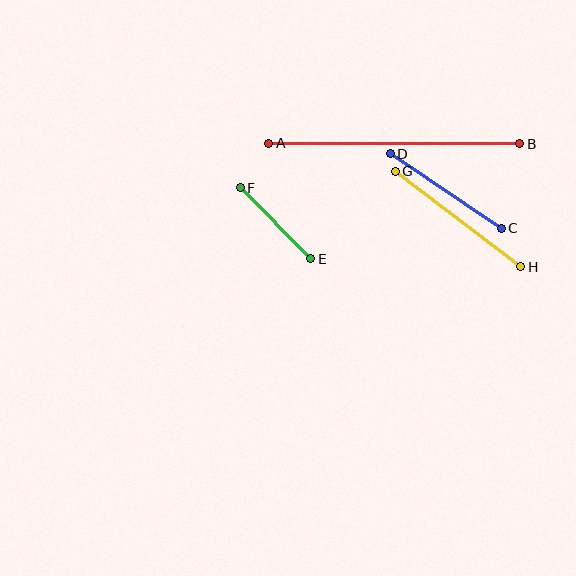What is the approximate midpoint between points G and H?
The midpoint is at approximately (458, 219) pixels.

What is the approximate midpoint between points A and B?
The midpoint is at approximately (394, 144) pixels.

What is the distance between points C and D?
The distance is approximately 134 pixels.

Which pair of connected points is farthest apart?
Points A and B are farthest apart.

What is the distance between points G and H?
The distance is approximately 157 pixels.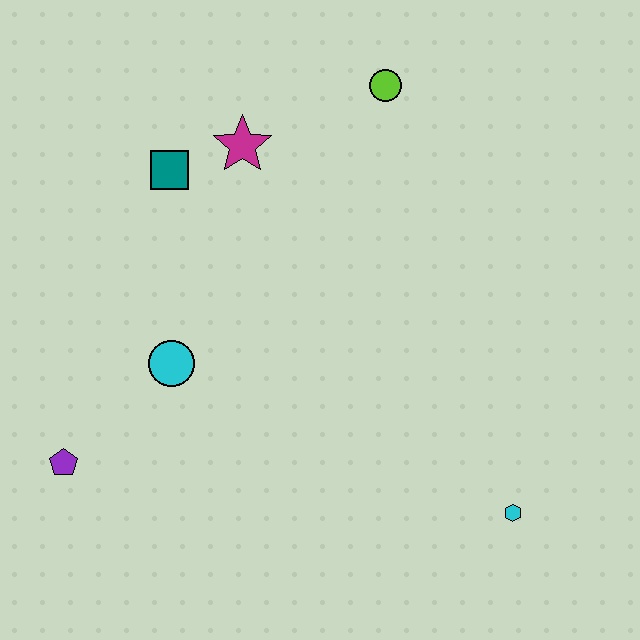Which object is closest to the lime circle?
The magenta star is closest to the lime circle.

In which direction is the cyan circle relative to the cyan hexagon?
The cyan circle is to the left of the cyan hexagon.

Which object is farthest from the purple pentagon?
The lime circle is farthest from the purple pentagon.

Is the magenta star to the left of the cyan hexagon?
Yes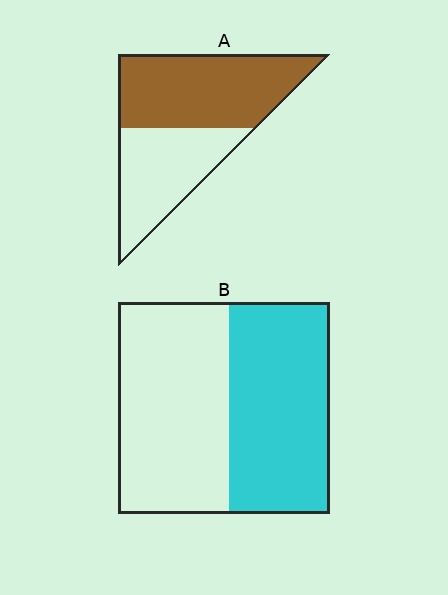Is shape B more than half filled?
Roughly half.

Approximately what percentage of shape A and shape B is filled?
A is approximately 60% and B is approximately 50%.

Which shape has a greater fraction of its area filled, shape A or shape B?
Shape A.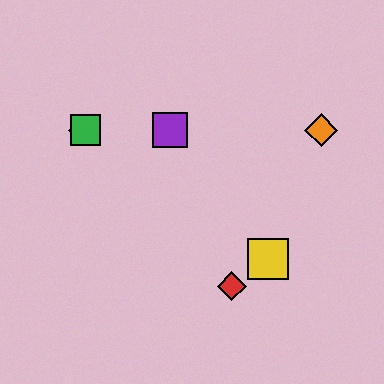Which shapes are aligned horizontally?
The blue diamond, the green square, the purple square, the orange diamond are aligned horizontally.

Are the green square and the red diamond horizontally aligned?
No, the green square is at y≈130 and the red diamond is at y≈286.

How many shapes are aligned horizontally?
4 shapes (the blue diamond, the green square, the purple square, the orange diamond) are aligned horizontally.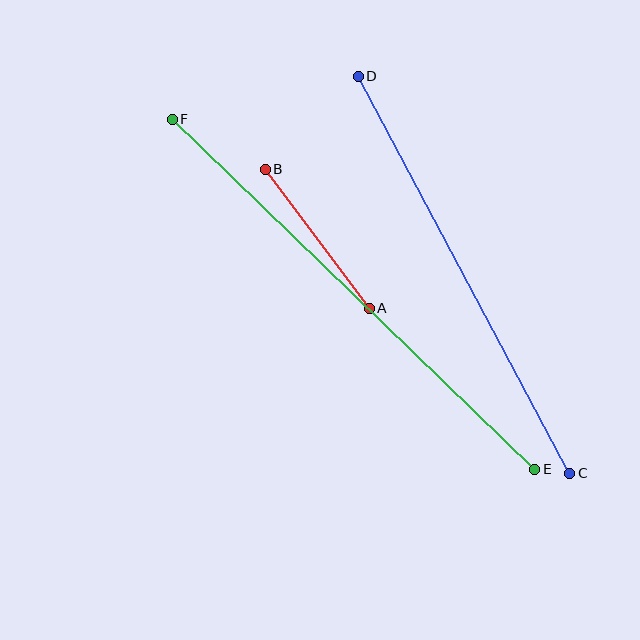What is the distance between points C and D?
The distance is approximately 450 pixels.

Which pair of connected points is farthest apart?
Points E and F are farthest apart.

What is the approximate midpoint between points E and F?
The midpoint is at approximately (353, 294) pixels.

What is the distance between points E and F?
The distance is approximately 504 pixels.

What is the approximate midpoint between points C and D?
The midpoint is at approximately (464, 275) pixels.